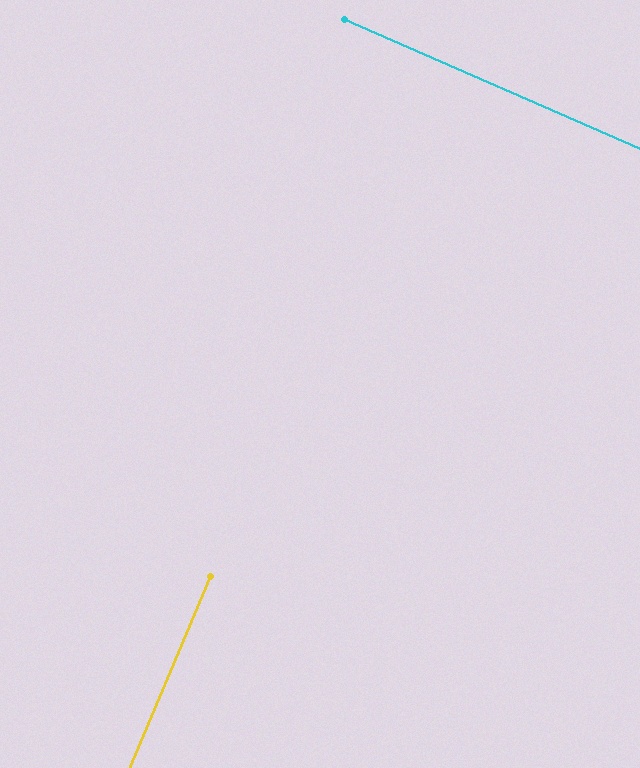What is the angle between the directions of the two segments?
Approximately 89 degrees.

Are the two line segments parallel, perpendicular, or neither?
Perpendicular — they meet at approximately 89°.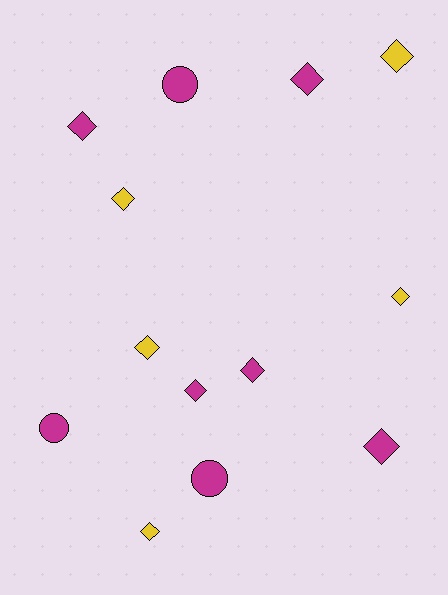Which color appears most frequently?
Magenta, with 8 objects.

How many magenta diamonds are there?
There are 5 magenta diamonds.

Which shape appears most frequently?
Diamond, with 10 objects.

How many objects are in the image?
There are 13 objects.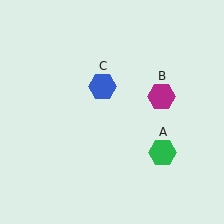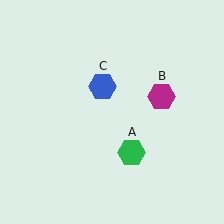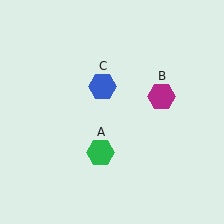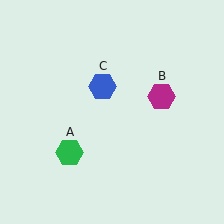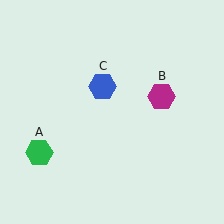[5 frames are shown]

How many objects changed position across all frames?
1 object changed position: green hexagon (object A).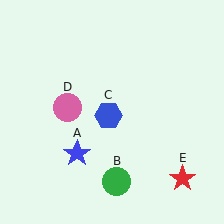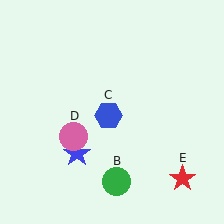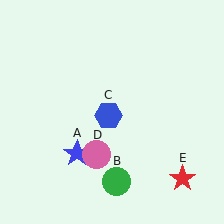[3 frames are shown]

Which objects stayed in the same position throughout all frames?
Blue star (object A) and green circle (object B) and blue hexagon (object C) and red star (object E) remained stationary.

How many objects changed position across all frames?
1 object changed position: pink circle (object D).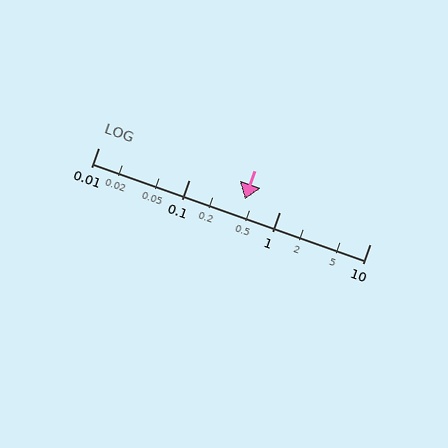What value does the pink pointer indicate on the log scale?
The pointer indicates approximately 0.42.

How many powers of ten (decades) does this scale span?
The scale spans 3 decades, from 0.01 to 10.